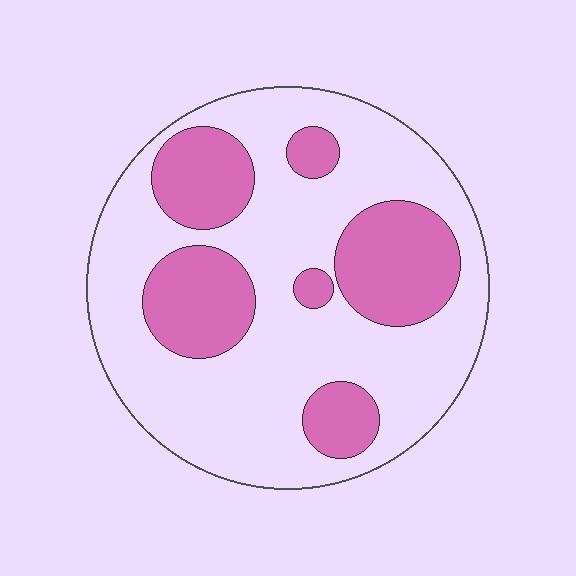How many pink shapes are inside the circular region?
6.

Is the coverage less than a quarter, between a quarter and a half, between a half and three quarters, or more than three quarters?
Between a quarter and a half.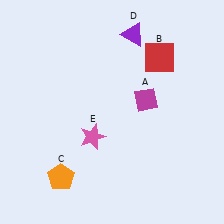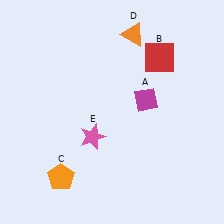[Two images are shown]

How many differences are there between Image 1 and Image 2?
There is 1 difference between the two images.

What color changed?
The triangle (D) changed from purple in Image 1 to orange in Image 2.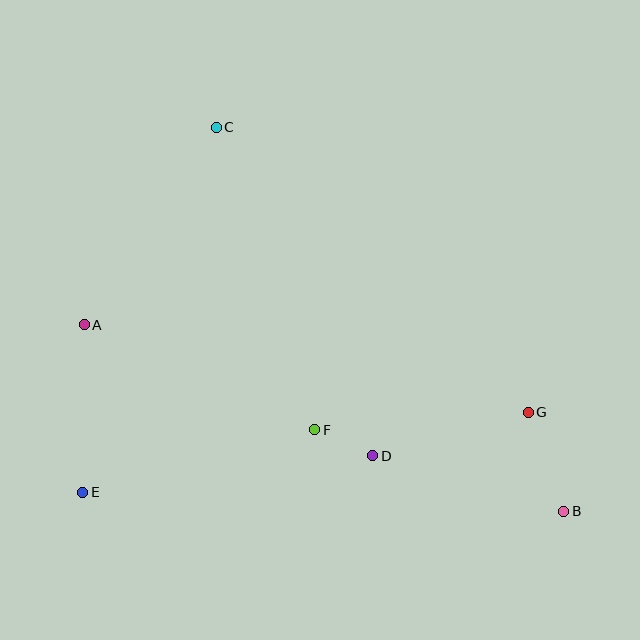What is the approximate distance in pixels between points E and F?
The distance between E and F is approximately 241 pixels.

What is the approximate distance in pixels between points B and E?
The distance between B and E is approximately 481 pixels.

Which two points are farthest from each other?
Points B and C are farthest from each other.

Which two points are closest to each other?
Points D and F are closest to each other.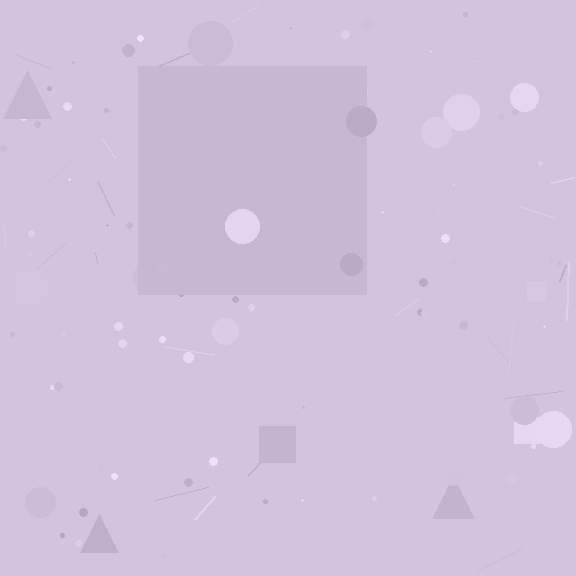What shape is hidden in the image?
A square is hidden in the image.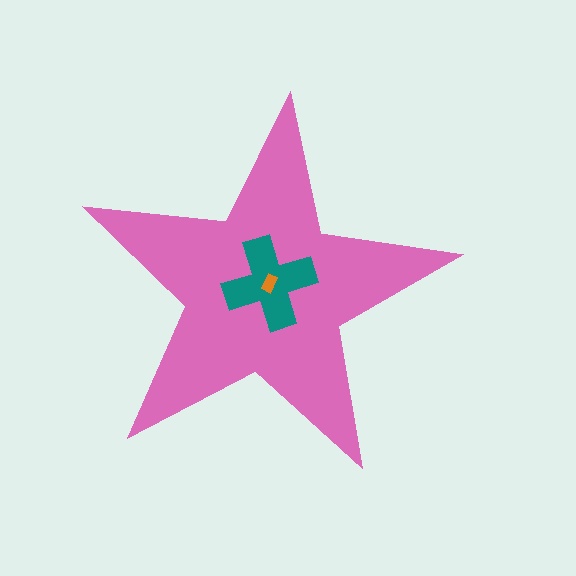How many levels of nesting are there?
3.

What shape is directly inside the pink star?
The teal cross.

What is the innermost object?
The orange rectangle.